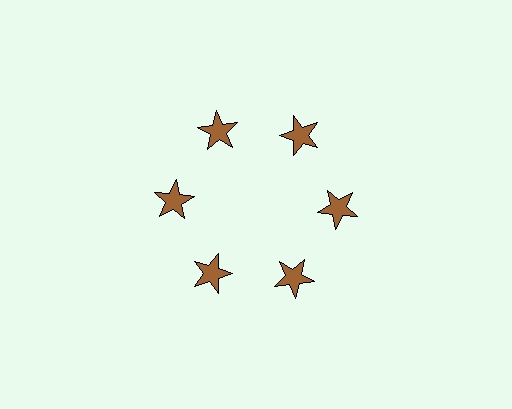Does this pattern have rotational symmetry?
Yes, this pattern has 6-fold rotational symmetry. It looks the same after rotating 60 degrees around the center.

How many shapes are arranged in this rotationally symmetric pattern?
There are 6 shapes, arranged in 6 groups of 1.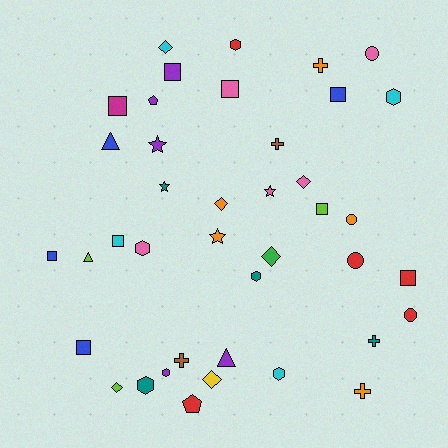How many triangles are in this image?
There are 3 triangles.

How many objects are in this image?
There are 40 objects.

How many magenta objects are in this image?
There is 1 magenta object.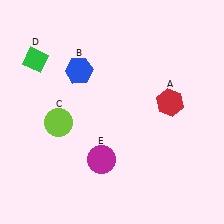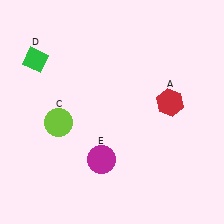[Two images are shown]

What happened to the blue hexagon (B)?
The blue hexagon (B) was removed in Image 2. It was in the top-left area of Image 1.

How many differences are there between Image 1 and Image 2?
There is 1 difference between the two images.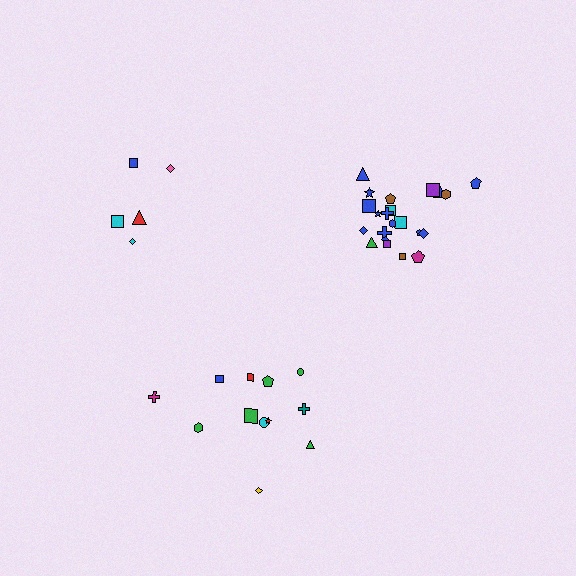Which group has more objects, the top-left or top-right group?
The top-right group.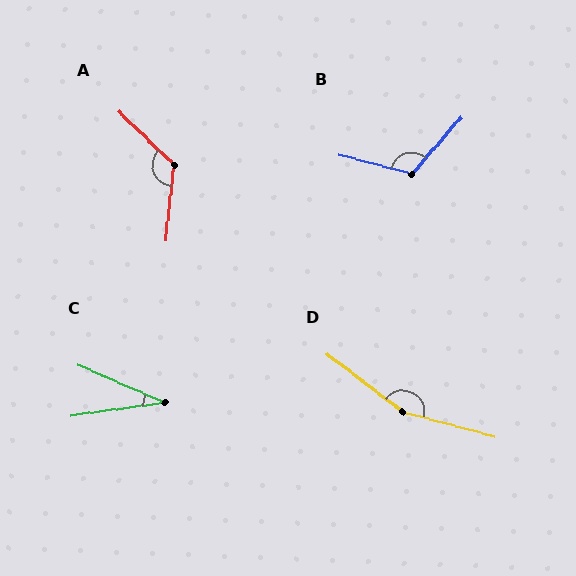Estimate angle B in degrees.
Approximately 116 degrees.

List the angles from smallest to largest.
C (32°), B (116°), A (128°), D (157°).